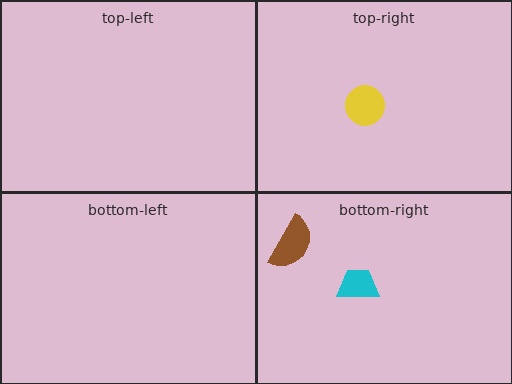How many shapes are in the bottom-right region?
2.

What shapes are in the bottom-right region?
The cyan trapezoid, the brown semicircle.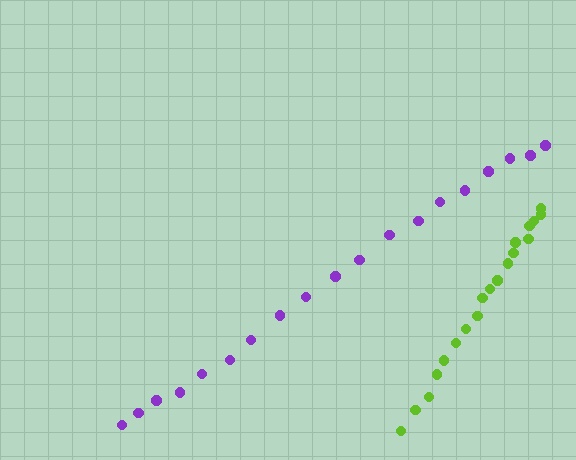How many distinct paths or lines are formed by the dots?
There are 2 distinct paths.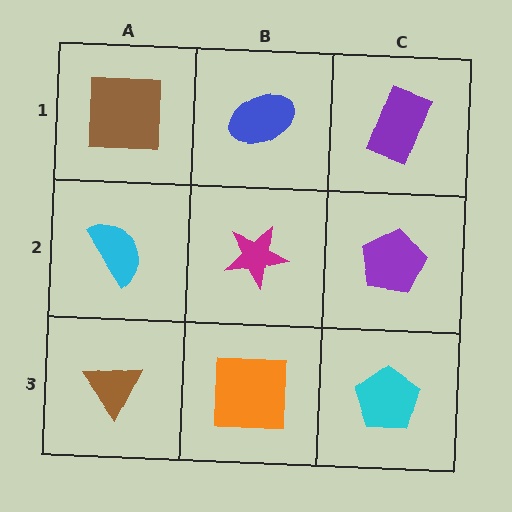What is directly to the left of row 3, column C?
An orange square.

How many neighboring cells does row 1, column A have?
2.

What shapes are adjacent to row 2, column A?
A brown square (row 1, column A), a brown triangle (row 3, column A), a magenta star (row 2, column B).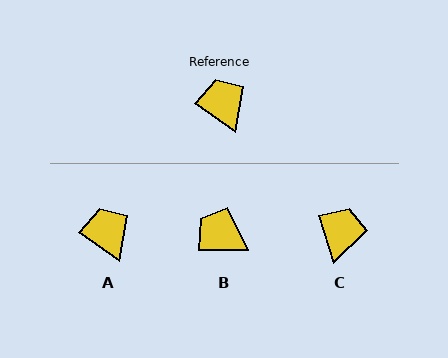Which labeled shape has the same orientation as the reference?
A.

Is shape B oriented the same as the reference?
No, it is off by about 35 degrees.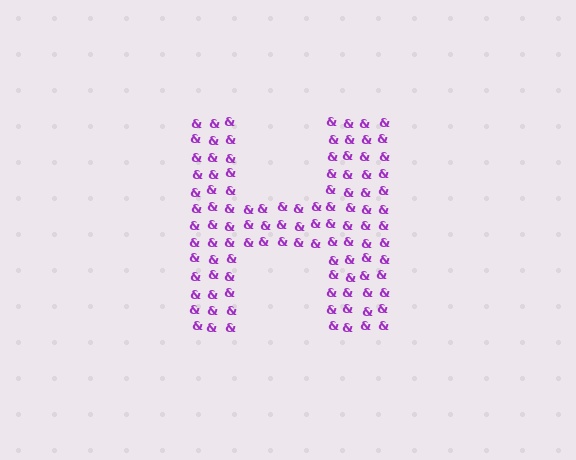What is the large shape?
The large shape is the letter H.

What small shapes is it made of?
It is made of small ampersands.